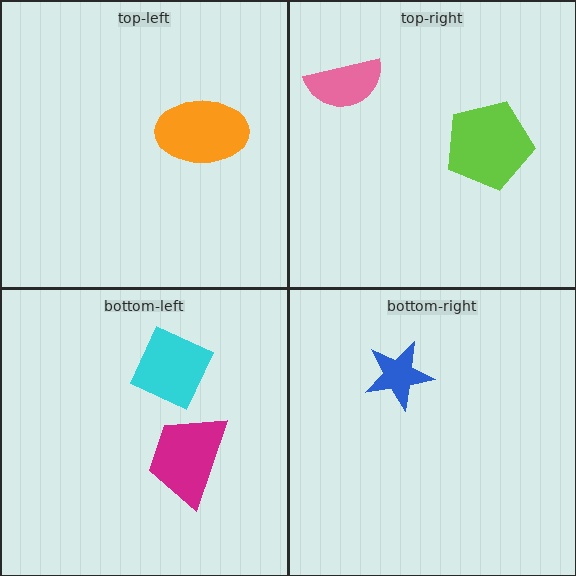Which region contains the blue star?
The bottom-right region.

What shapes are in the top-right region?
The pink semicircle, the lime pentagon.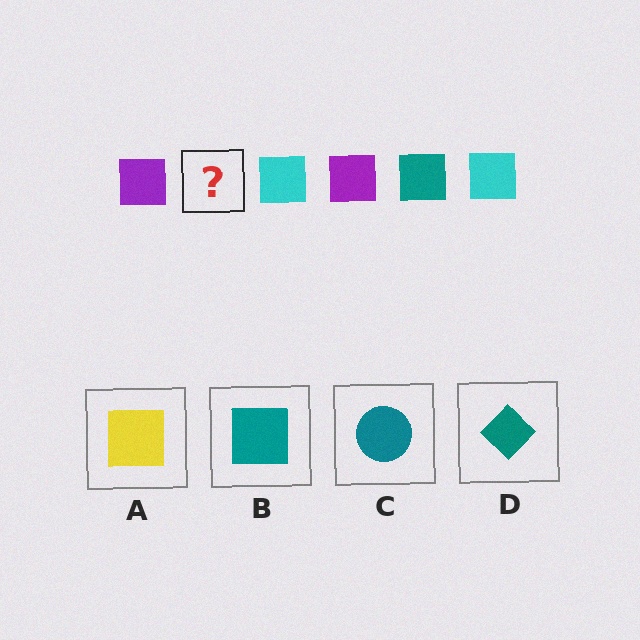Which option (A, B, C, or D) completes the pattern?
B.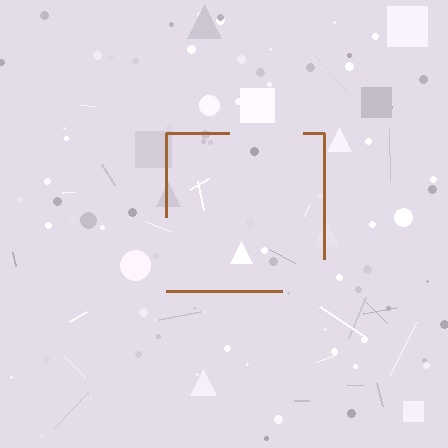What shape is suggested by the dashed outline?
The dashed outline suggests a square.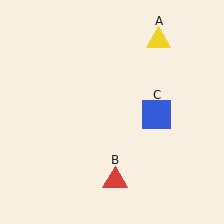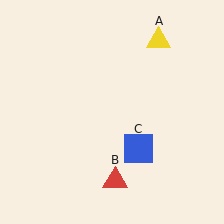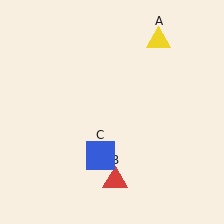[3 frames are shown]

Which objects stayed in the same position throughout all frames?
Yellow triangle (object A) and red triangle (object B) remained stationary.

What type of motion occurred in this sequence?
The blue square (object C) rotated clockwise around the center of the scene.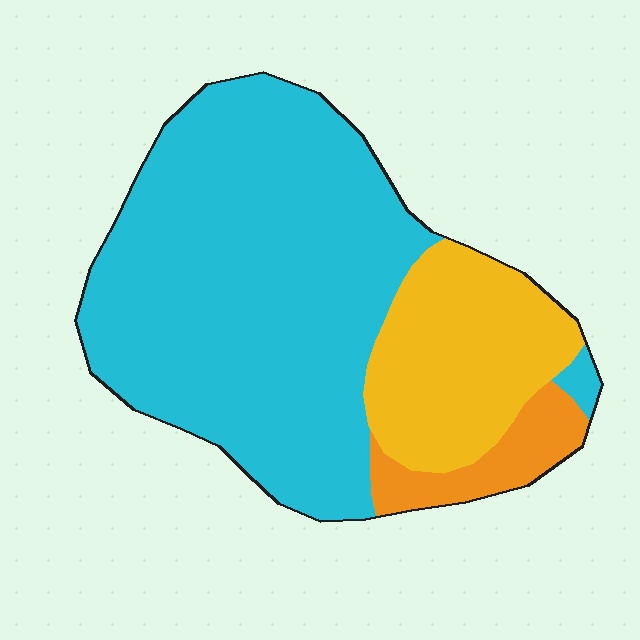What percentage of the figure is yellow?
Yellow covers about 25% of the figure.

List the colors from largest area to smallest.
From largest to smallest: cyan, yellow, orange.